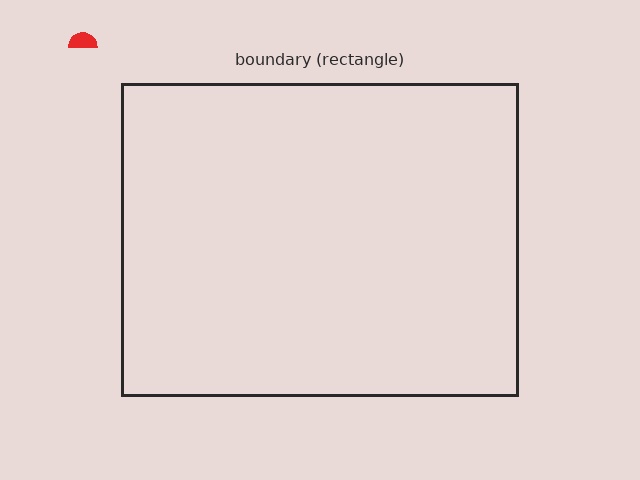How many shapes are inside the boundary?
0 inside, 1 outside.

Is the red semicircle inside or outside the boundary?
Outside.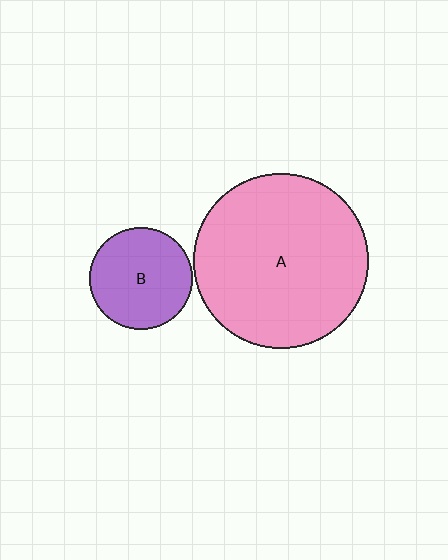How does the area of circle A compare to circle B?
Approximately 2.9 times.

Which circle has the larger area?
Circle A (pink).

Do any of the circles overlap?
No, none of the circles overlap.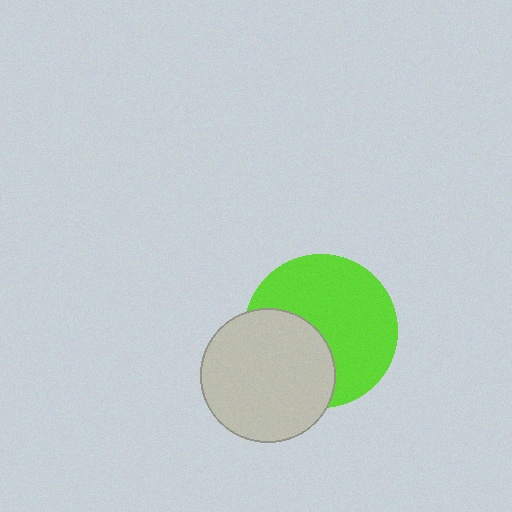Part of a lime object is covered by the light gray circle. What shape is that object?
It is a circle.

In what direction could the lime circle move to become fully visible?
The lime circle could move toward the upper-right. That would shift it out from behind the light gray circle entirely.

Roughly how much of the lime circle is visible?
About half of it is visible (roughly 63%).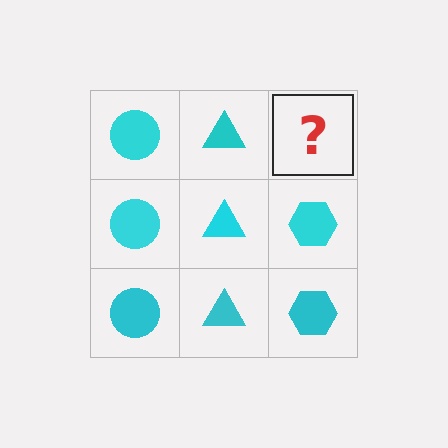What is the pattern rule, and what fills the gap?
The rule is that each column has a consistent shape. The gap should be filled with a cyan hexagon.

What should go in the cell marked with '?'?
The missing cell should contain a cyan hexagon.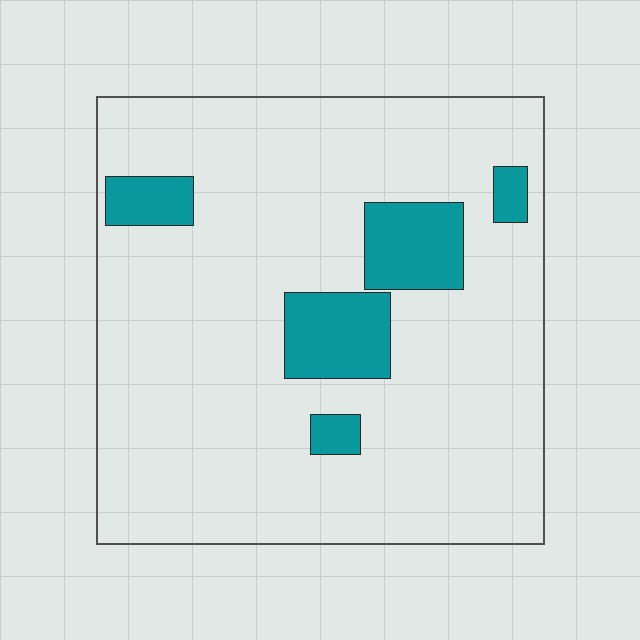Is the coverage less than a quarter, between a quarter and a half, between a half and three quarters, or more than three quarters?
Less than a quarter.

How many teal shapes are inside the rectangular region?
5.